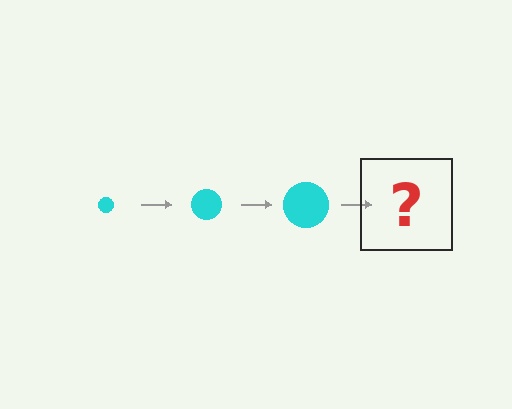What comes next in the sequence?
The next element should be a cyan circle, larger than the previous one.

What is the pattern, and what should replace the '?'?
The pattern is that the circle gets progressively larger each step. The '?' should be a cyan circle, larger than the previous one.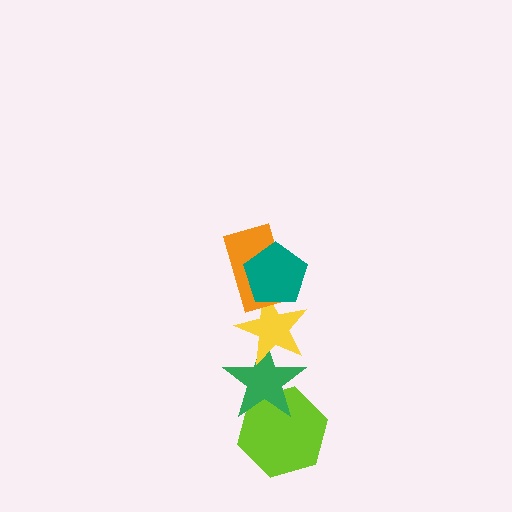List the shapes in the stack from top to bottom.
From top to bottom: the teal pentagon, the orange rectangle, the yellow star, the green star, the lime hexagon.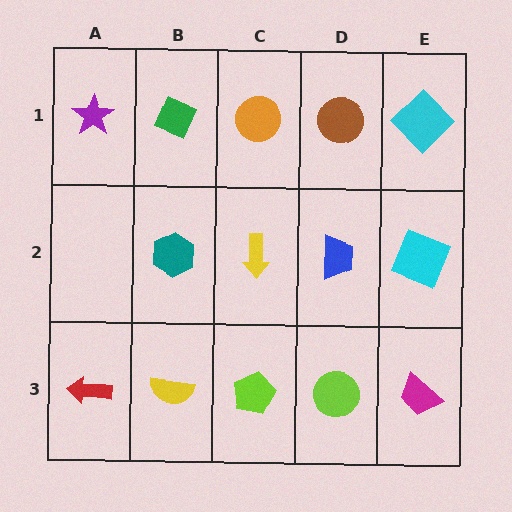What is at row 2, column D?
A blue trapezoid.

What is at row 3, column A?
A red arrow.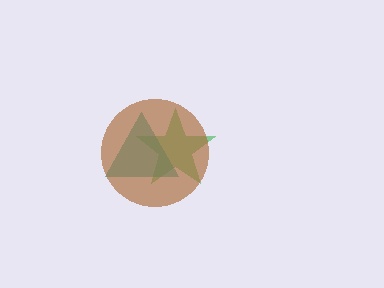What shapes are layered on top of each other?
The layered shapes are: a green star, a teal triangle, a brown circle.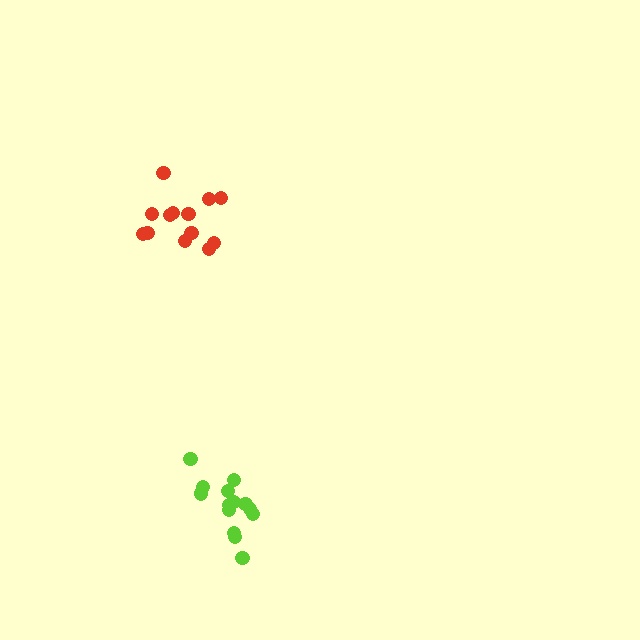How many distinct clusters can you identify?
There are 2 distinct clusters.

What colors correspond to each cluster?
The clusters are colored: lime, red.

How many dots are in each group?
Group 1: 14 dots, Group 2: 13 dots (27 total).